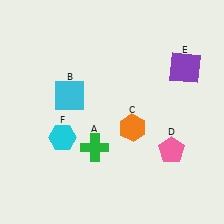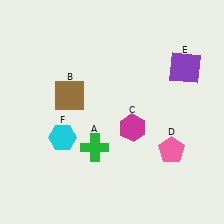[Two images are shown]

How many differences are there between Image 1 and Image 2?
There are 2 differences between the two images.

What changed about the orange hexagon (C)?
In Image 1, C is orange. In Image 2, it changed to magenta.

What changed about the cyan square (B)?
In Image 1, B is cyan. In Image 2, it changed to brown.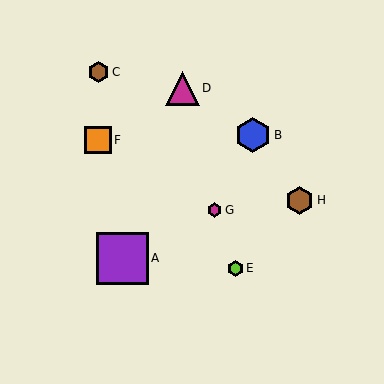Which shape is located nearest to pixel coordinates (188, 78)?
The magenta triangle (labeled D) at (182, 88) is nearest to that location.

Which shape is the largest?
The purple square (labeled A) is the largest.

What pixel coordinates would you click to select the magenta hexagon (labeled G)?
Click at (215, 210) to select the magenta hexagon G.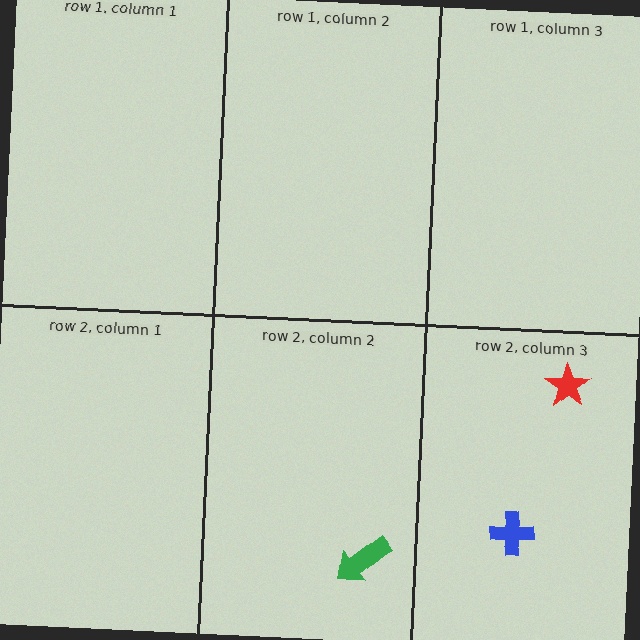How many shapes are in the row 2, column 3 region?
2.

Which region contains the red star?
The row 2, column 3 region.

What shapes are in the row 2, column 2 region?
The green arrow.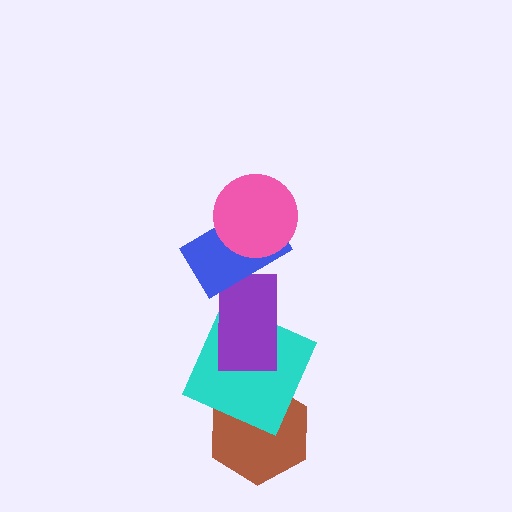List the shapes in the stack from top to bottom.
From top to bottom: the pink circle, the blue rectangle, the purple rectangle, the cyan square, the brown hexagon.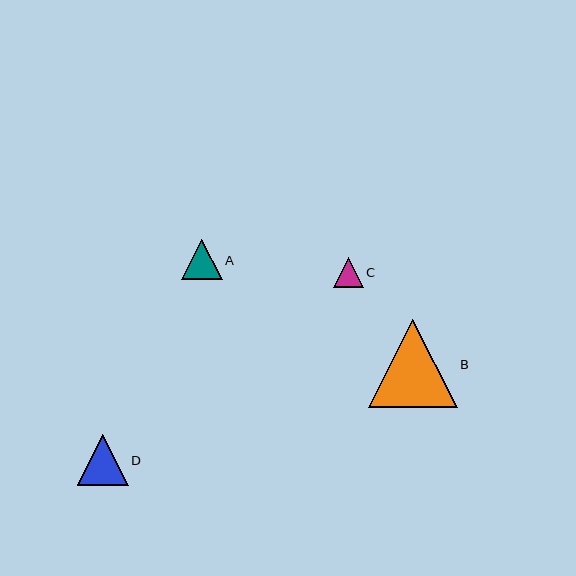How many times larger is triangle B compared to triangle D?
Triangle B is approximately 1.7 times the size of triangle D.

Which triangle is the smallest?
Triangle C is the smallest with a size of approximately 30 pixels.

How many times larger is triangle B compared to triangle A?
Triangle B is approximately 2.2 times the size of triangle A.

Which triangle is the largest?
Triangle B is the largest with a size of approximately 89 pixels.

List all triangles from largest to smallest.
From largest to smallest: B, D, A, C.